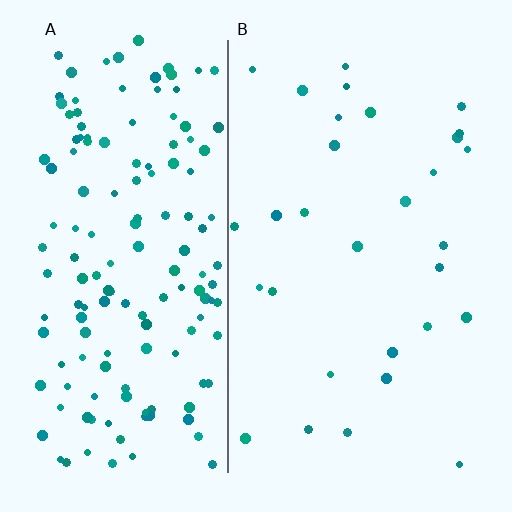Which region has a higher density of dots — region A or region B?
A (the left).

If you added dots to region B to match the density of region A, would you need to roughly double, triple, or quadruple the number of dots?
Approximately quadruple.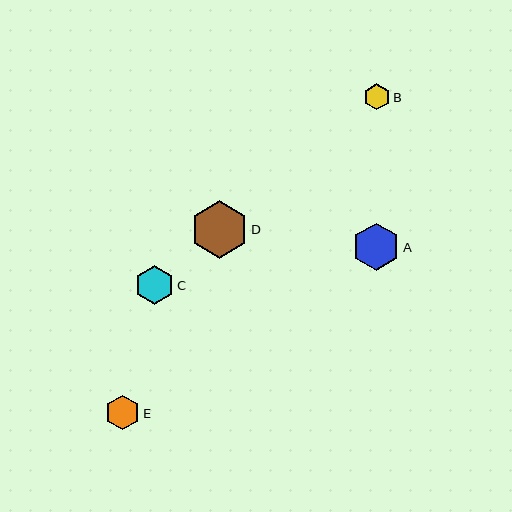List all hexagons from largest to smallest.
From largest to smallest: D, A, C, E, B.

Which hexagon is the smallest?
Hexagon B is the smallest with a size of approximately 26 pixels.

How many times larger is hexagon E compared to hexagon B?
Hexagon E is approximately 1.3 times the size of hexagon B.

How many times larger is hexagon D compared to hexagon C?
Hexagon D is approximately 1.5 times the size of hexagon C.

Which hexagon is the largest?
Hexagon D is the largest with a size of approximately 58 pixels.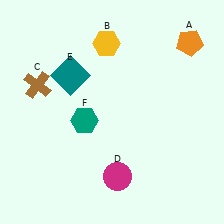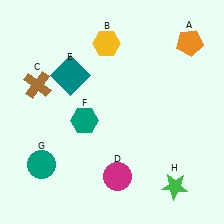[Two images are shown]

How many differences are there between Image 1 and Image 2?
There are 2 differences between the two images.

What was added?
A teal circle (G), a green star (H) were added in Image 2.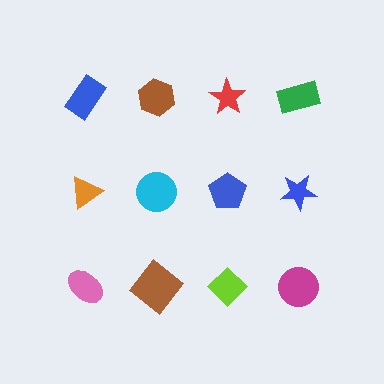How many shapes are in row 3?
4 shapes.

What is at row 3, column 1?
A pink ellipse.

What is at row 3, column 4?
A magenta circle.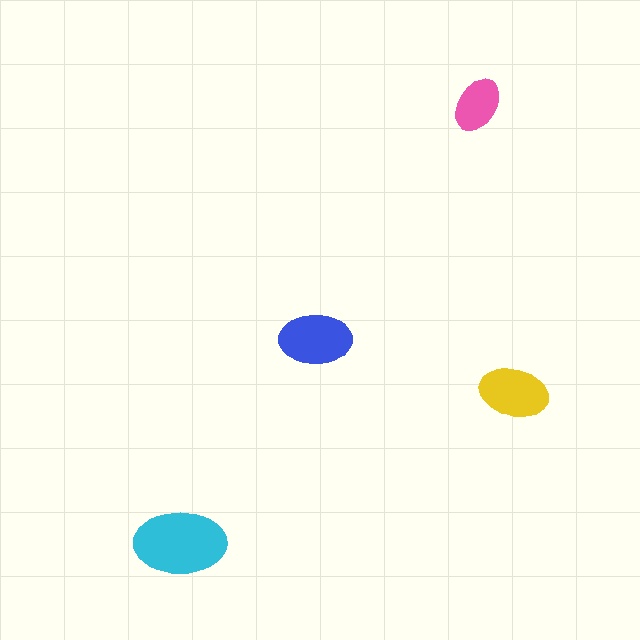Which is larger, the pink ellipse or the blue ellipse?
The blue one.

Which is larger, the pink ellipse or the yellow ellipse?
The yellow one.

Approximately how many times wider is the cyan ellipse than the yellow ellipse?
About 1.5 times wider.